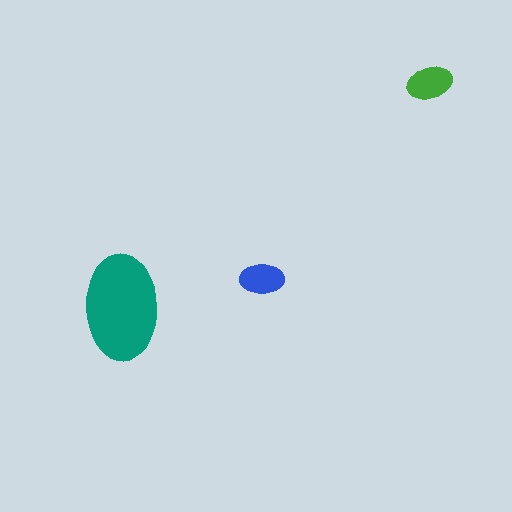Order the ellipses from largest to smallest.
the teal one, the green one, the blue one.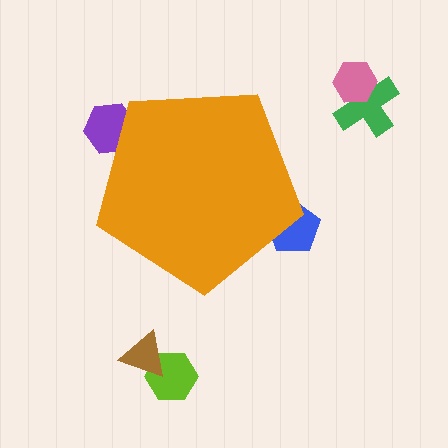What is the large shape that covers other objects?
An orange pentagon.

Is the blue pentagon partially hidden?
Yes, the blue pentagon is partially hidden behind the orange pentagon.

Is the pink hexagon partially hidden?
No, the pink hexagon is fully visible.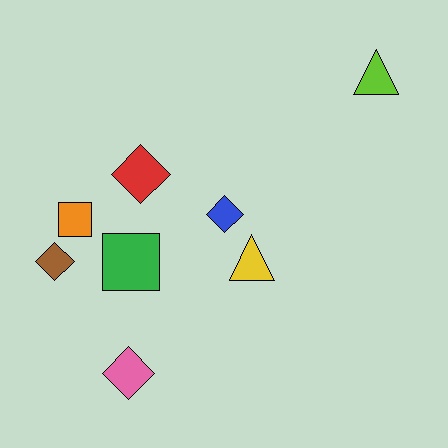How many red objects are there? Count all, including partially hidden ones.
There is 1 red object.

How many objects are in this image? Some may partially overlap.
There are 8 objects.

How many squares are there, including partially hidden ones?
There are 2 squares.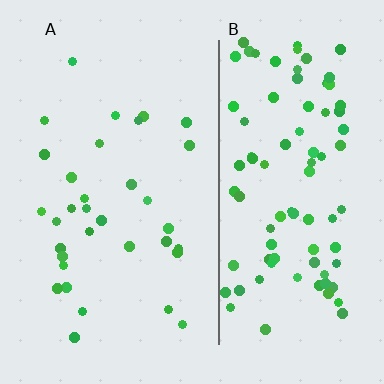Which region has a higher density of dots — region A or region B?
B (the right).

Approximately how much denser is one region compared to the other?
Approximately 2.8× — region B over region A.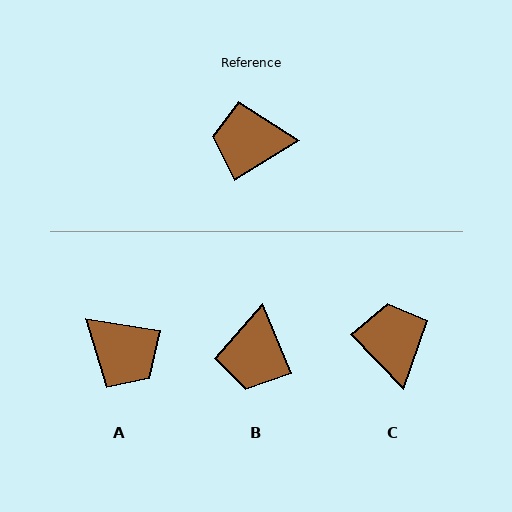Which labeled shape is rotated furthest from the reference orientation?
A, about 139 degrees away.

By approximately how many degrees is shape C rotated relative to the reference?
Approximately 78 degrees clockwise.